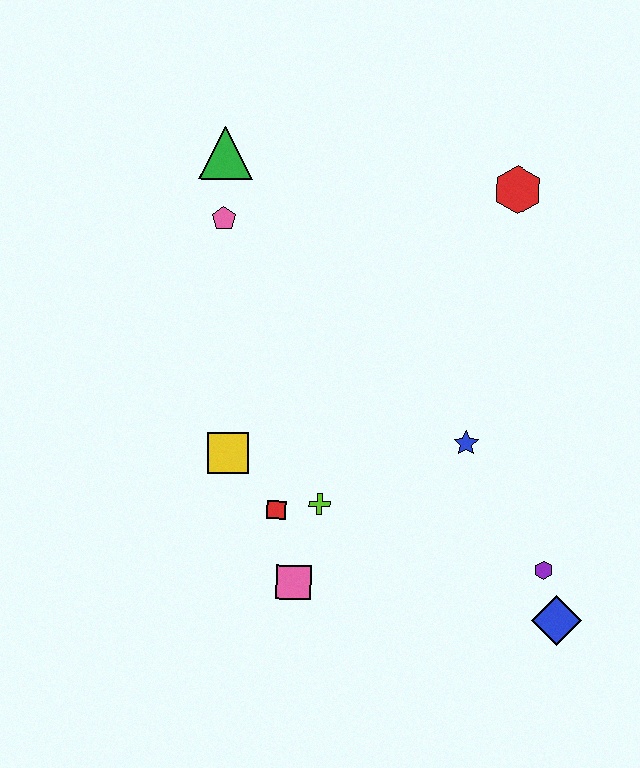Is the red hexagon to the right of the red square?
Yes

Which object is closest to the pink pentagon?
The green triangle is closest to the pink pentagon.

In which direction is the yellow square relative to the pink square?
The yellow square is above the pink square.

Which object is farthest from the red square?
The red hexagon is farthest from the red square.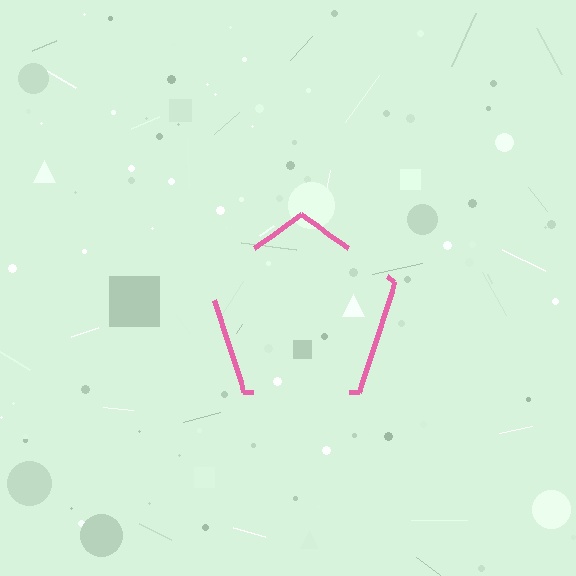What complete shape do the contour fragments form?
The contour fragments form a pentagon.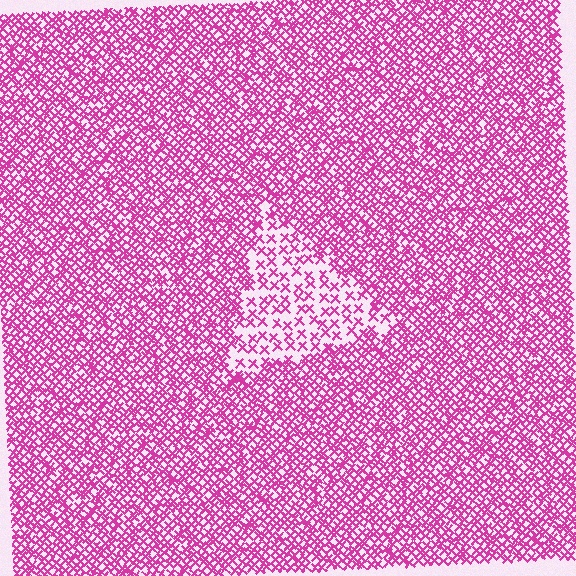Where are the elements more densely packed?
The elements are more densely packed outside the triangle boundary.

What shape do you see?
I see a triangle.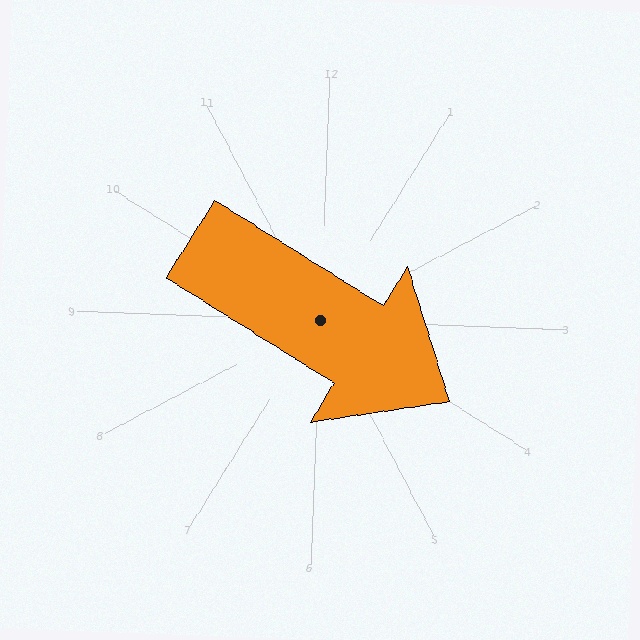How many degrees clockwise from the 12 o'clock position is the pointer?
Approximately 120 degrees.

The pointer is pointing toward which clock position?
Roughly 4 o'clock.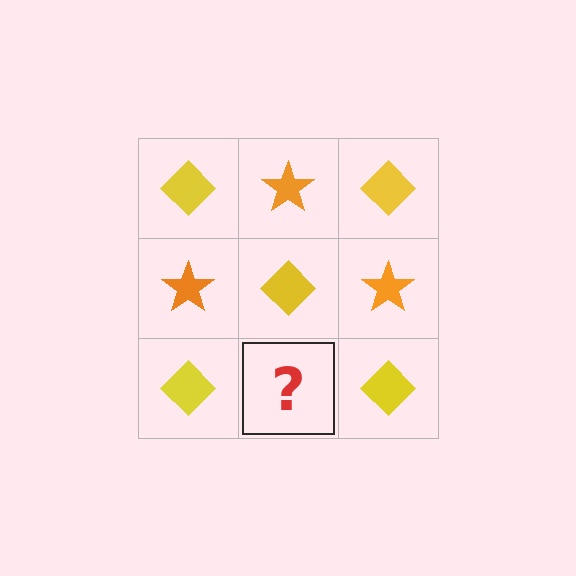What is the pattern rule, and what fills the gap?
The rule is that it alternates yellow diamond and orange star in a checkerboard pattern. The gap should be filled with an orange star.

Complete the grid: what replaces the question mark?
The question mark should be replaced with an orange star.